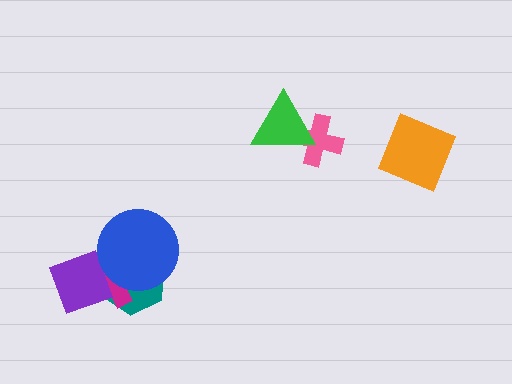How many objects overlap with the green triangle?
1 object overlaps with the green triangle.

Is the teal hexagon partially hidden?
Yes, it is partially covered by another shape.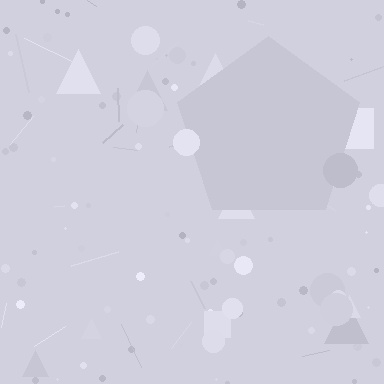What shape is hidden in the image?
A pentagon is hidden in the image.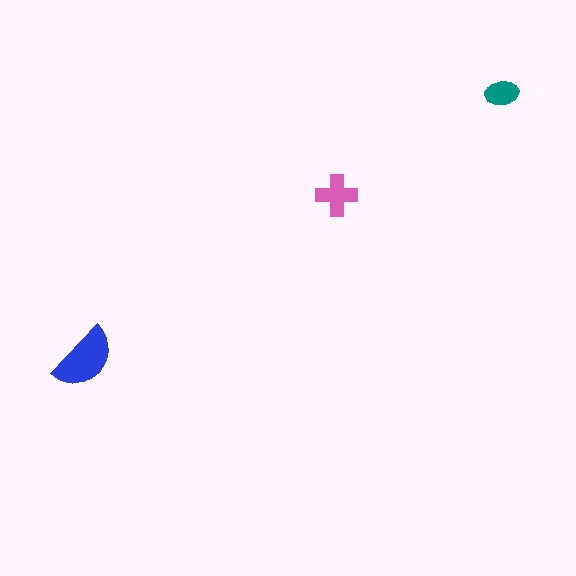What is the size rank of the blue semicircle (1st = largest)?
1st.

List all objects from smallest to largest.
The teal ellipse, the pink cross, the blue semicircle.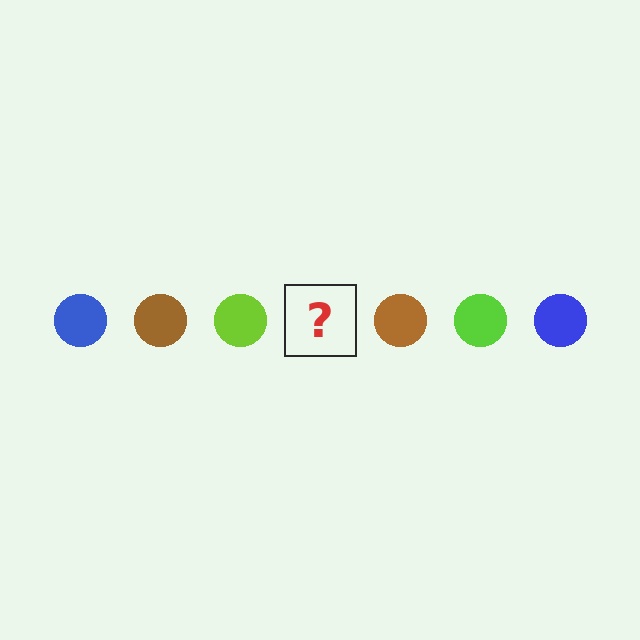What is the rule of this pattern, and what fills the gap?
The rule is that the pattern cycles through blue, brown, lime circles. The gap should be filled with a blue circle.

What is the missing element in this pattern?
The missing element is a blue circle.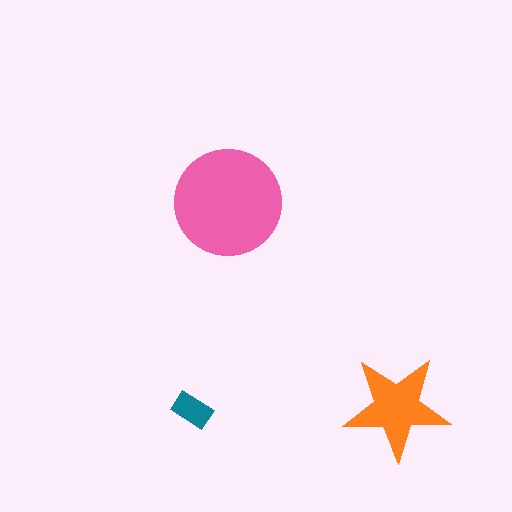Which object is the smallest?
The teal rectangle.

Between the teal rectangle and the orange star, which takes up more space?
The orange star.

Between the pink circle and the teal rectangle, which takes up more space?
The pink circle.